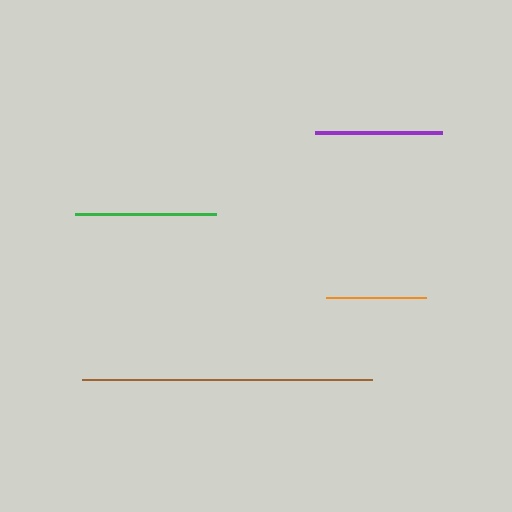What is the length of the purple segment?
The purple segment is approximately 127 pixels long.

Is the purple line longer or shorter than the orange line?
The purple line is longer than the orange line.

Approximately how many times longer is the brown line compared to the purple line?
The brown line is approximately 2.3 times the length of the purple line.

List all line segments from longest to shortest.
From longest to shortest: brown, green, purple, orange.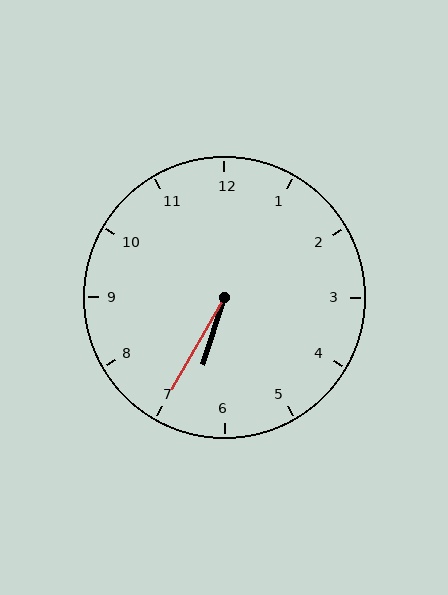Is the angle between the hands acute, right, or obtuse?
It is acute.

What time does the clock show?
6:35.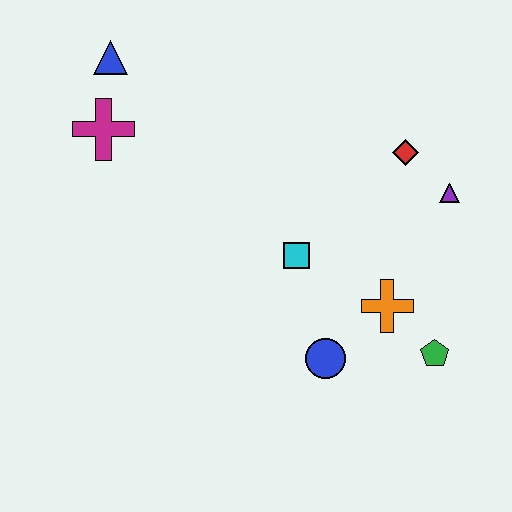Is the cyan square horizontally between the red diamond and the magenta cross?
Yes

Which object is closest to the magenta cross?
The blue triangle is closest to the magenta cross.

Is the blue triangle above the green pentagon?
Yes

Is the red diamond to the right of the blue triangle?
Yes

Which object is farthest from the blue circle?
The blue triangle is farthest from the blue circle.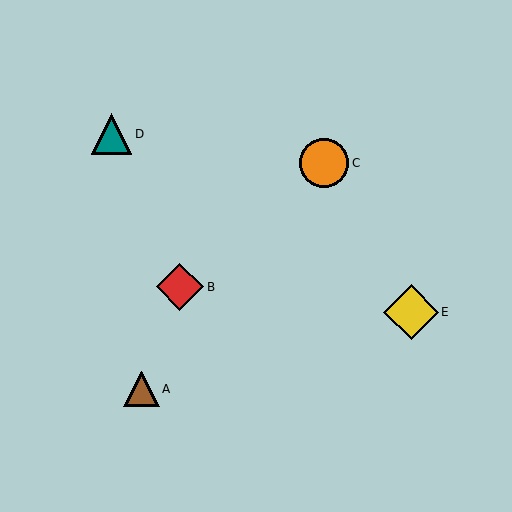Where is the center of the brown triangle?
The center of the brown triangle is at (141, 389).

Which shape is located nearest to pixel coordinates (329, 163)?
The orange circle (labeled C) at (324, 163) is nearest to that location.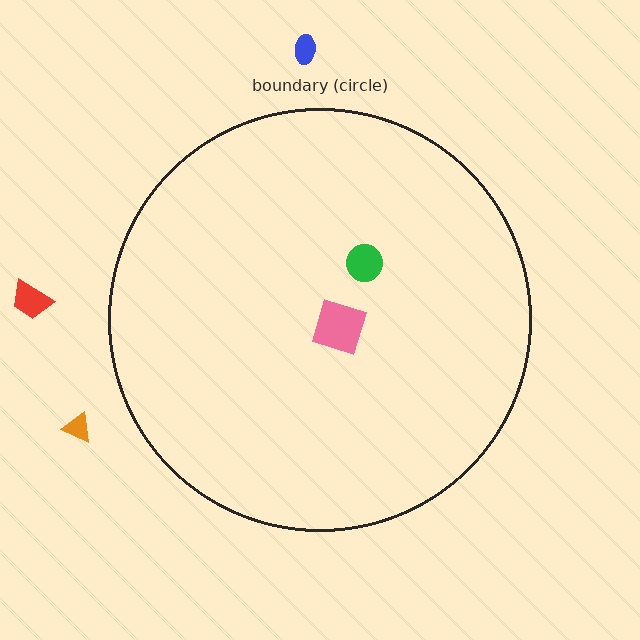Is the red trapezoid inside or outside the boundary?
Outside.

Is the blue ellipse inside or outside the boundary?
Outside.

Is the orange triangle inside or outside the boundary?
Outside.